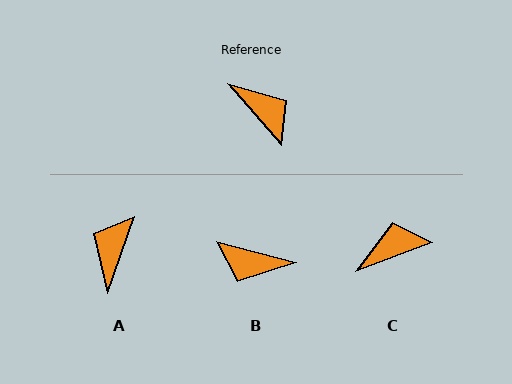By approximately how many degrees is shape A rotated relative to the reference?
Approximately 119 degrees counter-clockwise.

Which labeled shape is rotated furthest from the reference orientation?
B, about 145 degrees away.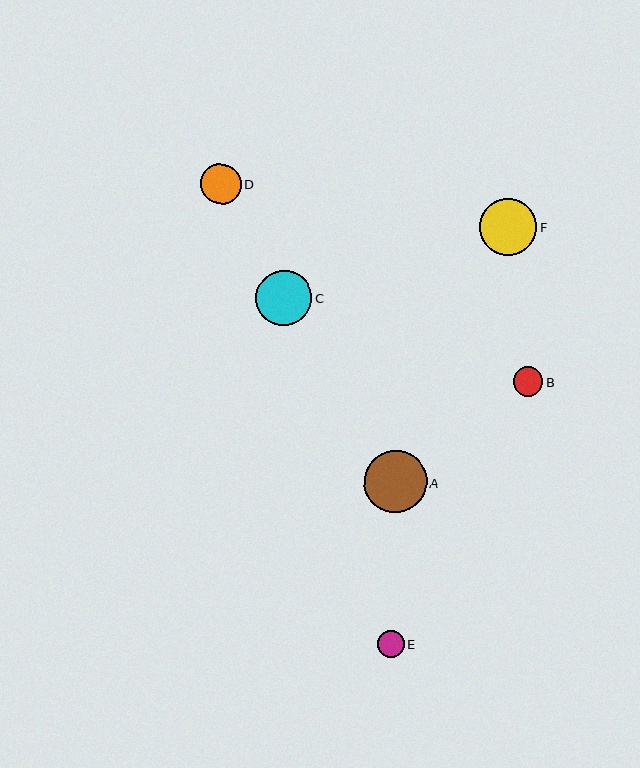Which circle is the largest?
Circle A is the largest with a size of approximately 63 pixels.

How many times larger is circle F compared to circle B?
Circle F is approximately 1.9 times the size of circle B.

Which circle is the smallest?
Circle E is the smallest with a size of approximately 27 pixels.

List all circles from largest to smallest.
From largest to smallest: A, F, C, D, B, E.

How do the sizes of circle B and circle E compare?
Circle B and circle E are approximately the same size.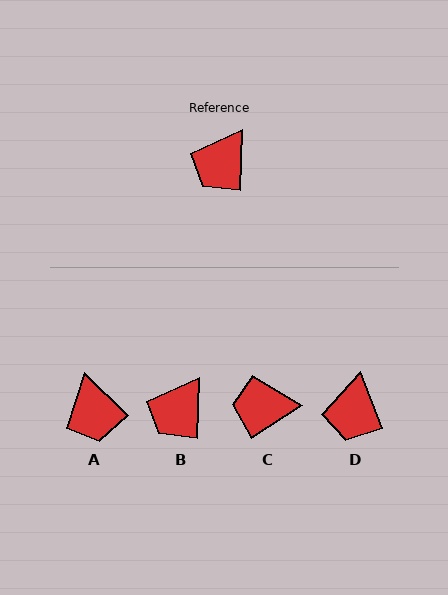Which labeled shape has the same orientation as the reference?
B.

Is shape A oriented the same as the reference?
No, it is off by about 48 degrees.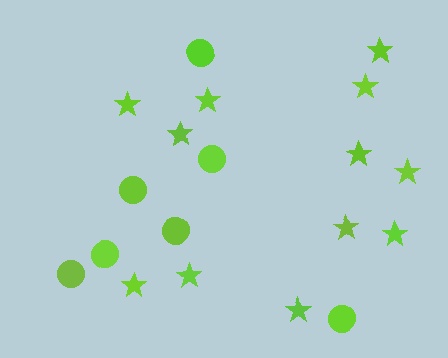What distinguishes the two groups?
There are 2 groups: one group of stars (12) and one group of circles (7).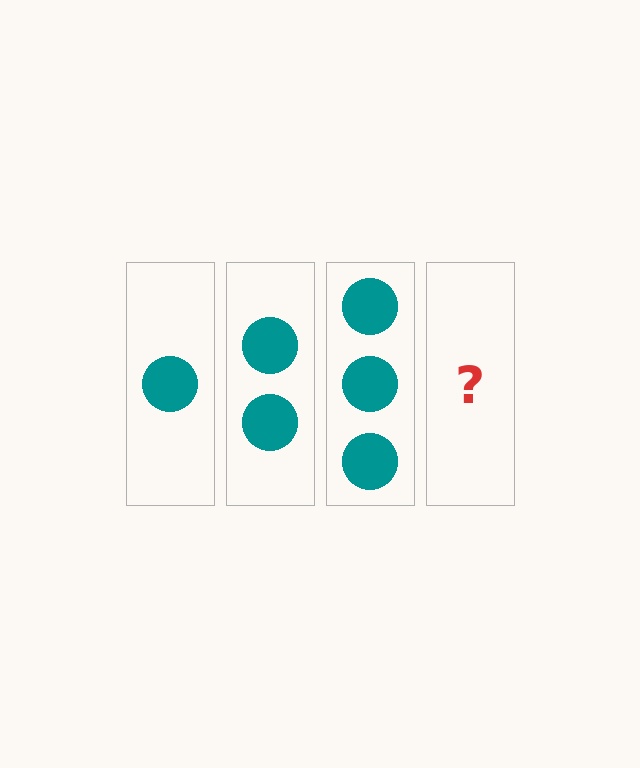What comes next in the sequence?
The next element should be 4 circles.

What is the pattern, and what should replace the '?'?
The pattern is that each step adds one more circle. The '?' should be 4 circles.